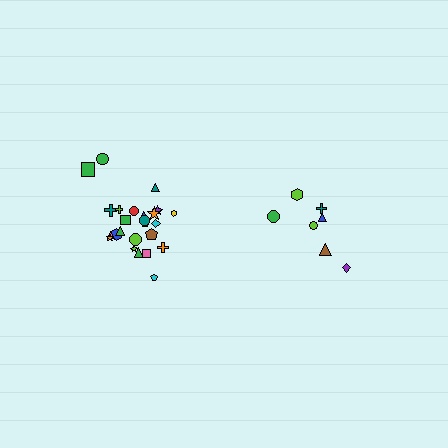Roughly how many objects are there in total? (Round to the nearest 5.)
Roughly 30 objects in total.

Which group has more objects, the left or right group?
The left group.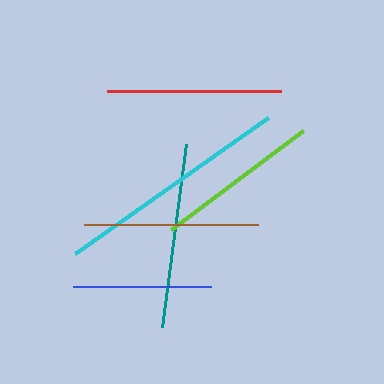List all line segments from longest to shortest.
From longest to shortest: cyan, teal, red, brown, lime, blue.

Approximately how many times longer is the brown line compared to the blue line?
The brown line is approximately 1.3 times the length of the blue line.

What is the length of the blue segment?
The blue segment is approximately 138 pixels long.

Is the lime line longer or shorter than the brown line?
The brown line is longer than the lime line.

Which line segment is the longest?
The cyan line is the longest at approximately 237 pixels.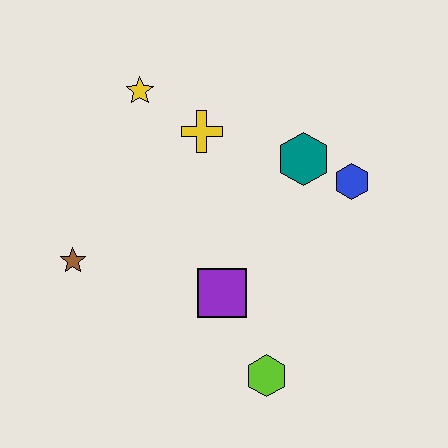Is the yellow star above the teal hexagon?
Yes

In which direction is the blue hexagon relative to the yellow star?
The blue hexagon is to the right of the yellow star.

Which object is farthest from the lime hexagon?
The yellow star is farthest from the lime hexagon.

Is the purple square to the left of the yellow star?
No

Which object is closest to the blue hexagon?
The teal hexagon is closest to the blue hexagon.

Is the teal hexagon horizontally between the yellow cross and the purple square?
No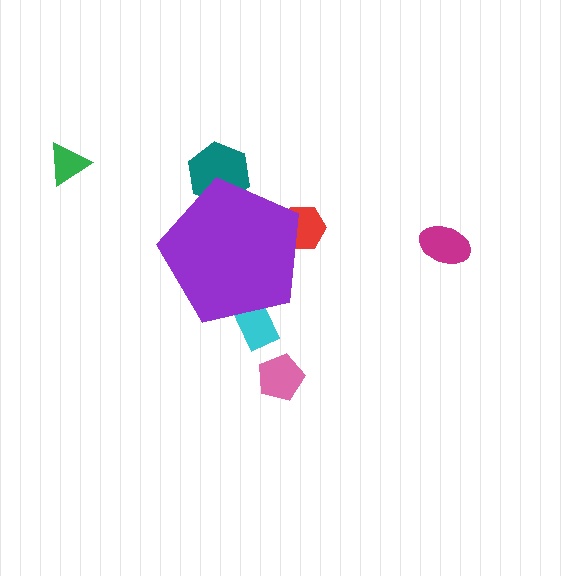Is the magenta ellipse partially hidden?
No, the magenta ellipse is fully visible.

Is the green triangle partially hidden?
No, the green triangle is fully visible.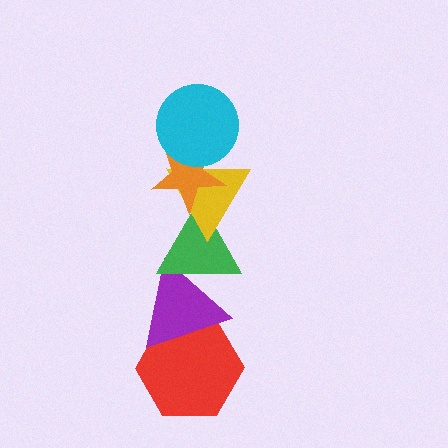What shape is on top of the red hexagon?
The purple triangle is on top of the red hexagon.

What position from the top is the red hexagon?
The red hexagon is 6th from the top.